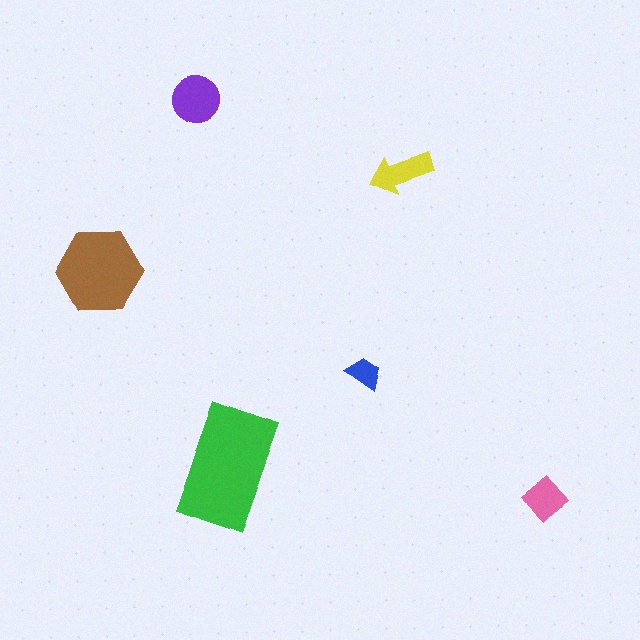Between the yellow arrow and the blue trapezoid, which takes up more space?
The yellow arrow.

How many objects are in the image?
There are 6 objects in the image.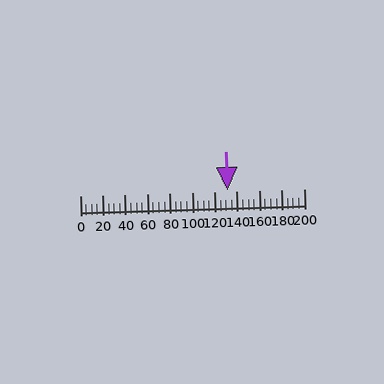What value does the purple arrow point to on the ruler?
The purple arrow points to approximately 132.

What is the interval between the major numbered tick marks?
The major tick marks are spaced 20 units apart.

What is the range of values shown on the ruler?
The ruler shows values from 0 to 200.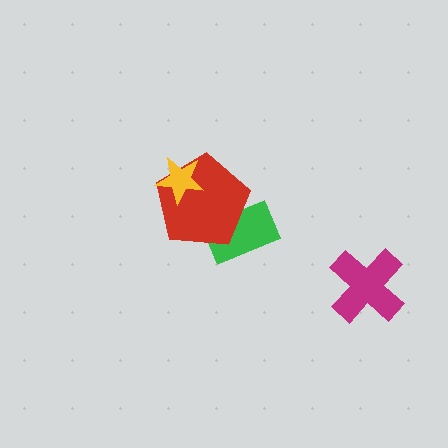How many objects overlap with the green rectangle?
1 object overlaps with the green rectangle.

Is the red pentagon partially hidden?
Yes, it is partially covered by another shape.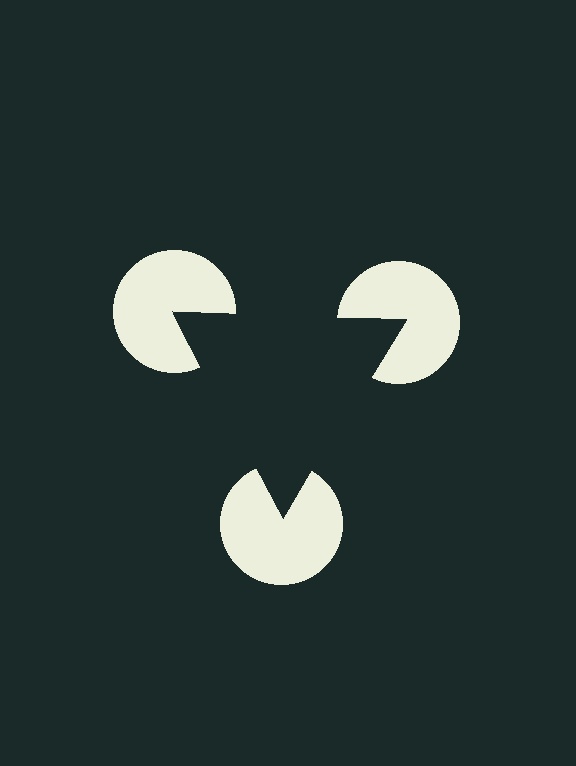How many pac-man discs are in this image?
There are 3 — one at each vertex of the illusory triangle.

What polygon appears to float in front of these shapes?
An illusory triangle — its edges are inferred from the aligned wedge cuts in the pac-man discs, not physically drawn.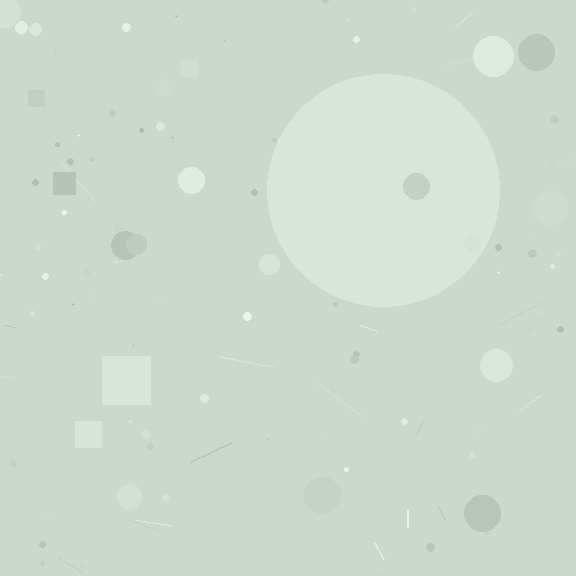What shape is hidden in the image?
A circle is hidden in the image.